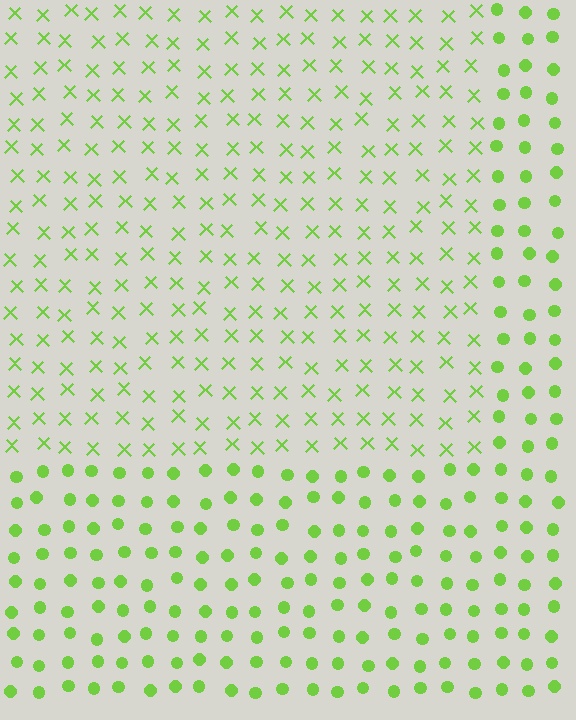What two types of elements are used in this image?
The image uses X marks inside the rectangle region and circles outside it.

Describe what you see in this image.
The image is filled with small lime elements arranged in a uniform grid. A rectangle-shaped region contains X marks, while the surrounding area contains circles. The boundary is defined purely by the change in element shape.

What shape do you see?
I see a rectangle.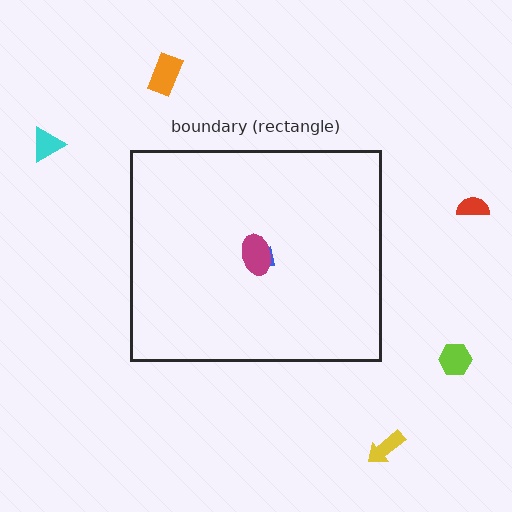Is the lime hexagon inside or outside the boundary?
Outside.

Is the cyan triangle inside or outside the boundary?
Outside.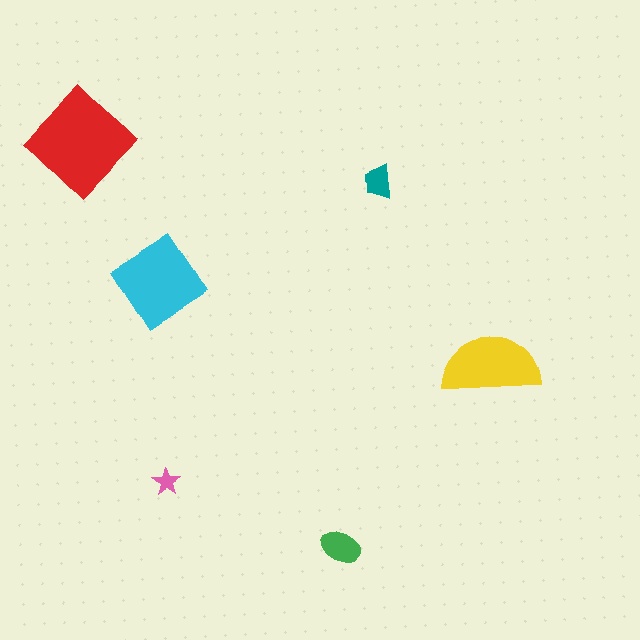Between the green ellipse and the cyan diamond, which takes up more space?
The cyan diamond.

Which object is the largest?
The red diamond.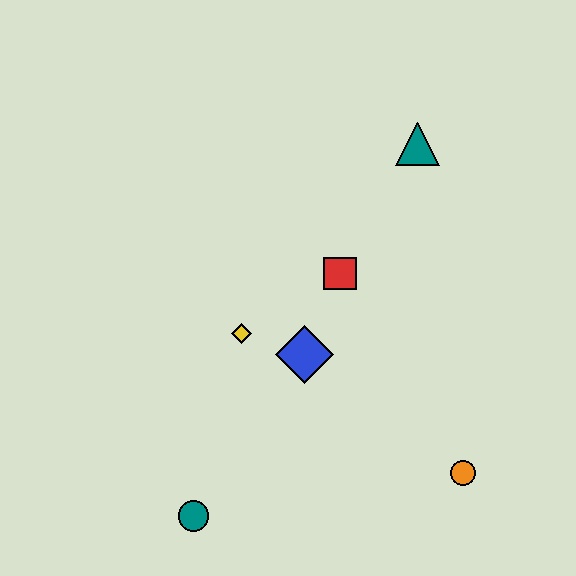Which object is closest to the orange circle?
The blue diamond is closest to the orange circle.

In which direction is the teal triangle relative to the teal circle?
The teal triangle is above the teal circle.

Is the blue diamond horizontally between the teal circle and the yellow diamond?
No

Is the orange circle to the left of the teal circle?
No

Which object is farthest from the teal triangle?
The teal circle is farthest from the teal triangle.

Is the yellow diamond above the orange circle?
Yes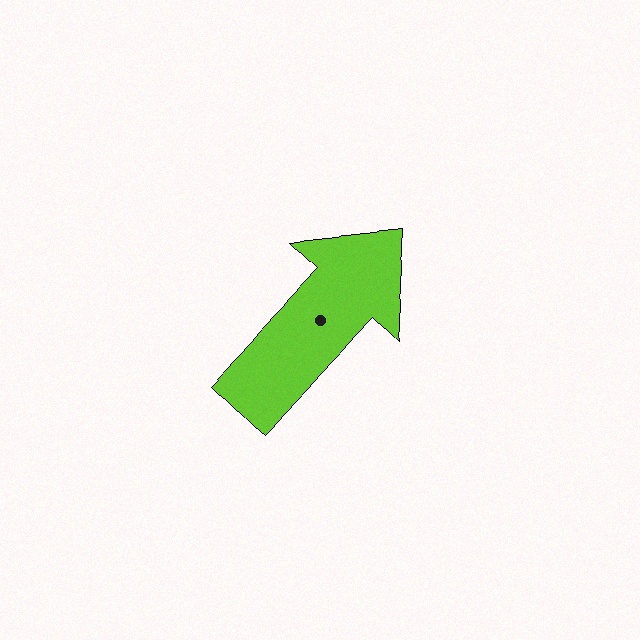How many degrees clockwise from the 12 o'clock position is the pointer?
Approximately 43 degrees.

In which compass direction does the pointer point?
Northeast.